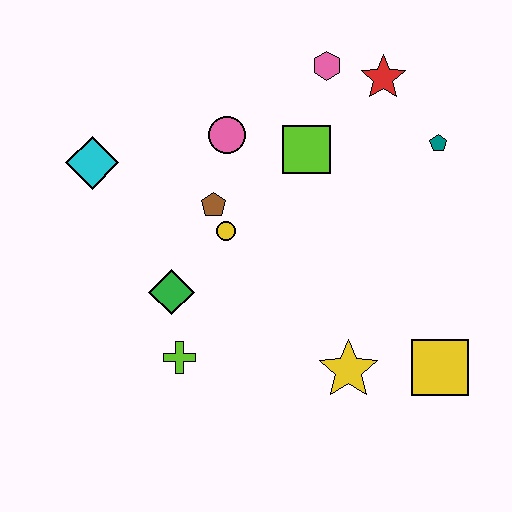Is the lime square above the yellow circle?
Yes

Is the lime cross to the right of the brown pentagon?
No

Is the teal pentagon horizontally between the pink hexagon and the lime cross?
No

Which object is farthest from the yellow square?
The cyan diamond is farthest from the yellow square.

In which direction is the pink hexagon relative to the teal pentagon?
The pink hexagon is to the left of the teal pentagon.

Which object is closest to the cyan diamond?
The brown pentagon is closest to the cyan diamond.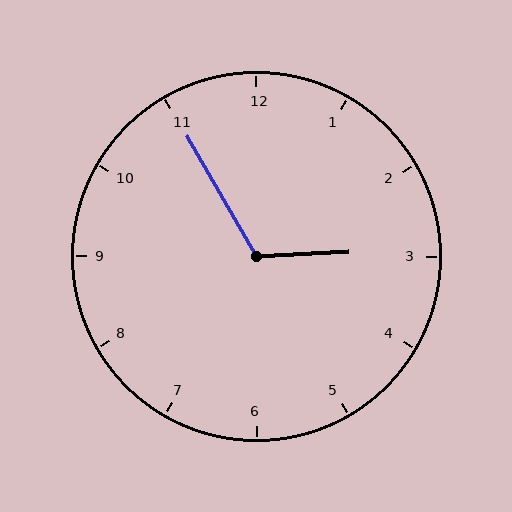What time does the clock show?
2:55.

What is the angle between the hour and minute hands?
Approximately 118 degrees.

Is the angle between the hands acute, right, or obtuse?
It is obtuse.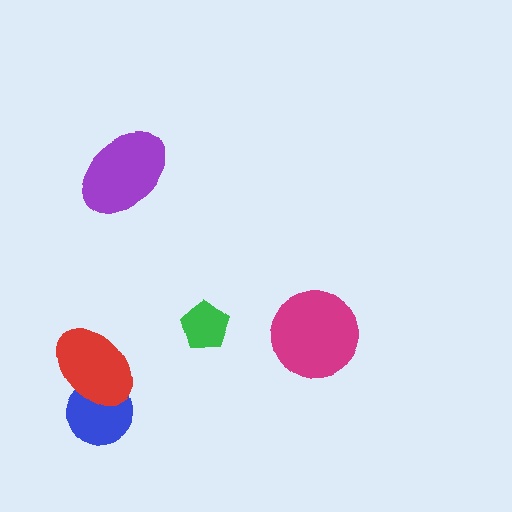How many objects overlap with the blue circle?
1 object overlaps with the blue circle.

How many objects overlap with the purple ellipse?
0 objects overlap with the purple ellipse.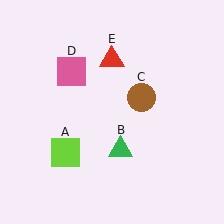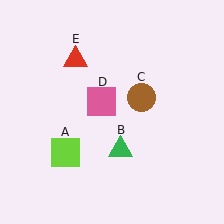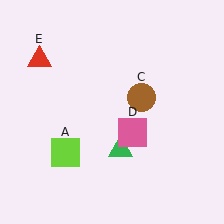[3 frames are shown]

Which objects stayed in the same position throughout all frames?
Lime square (object A) and green triangle (object B) and brown circle (object C) remained stationary.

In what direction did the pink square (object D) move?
The pink square (object D) moved down and to the right.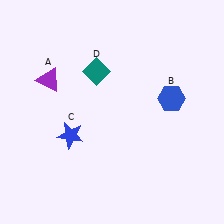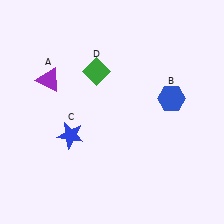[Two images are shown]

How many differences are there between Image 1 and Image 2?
There is 1 difference between the two images.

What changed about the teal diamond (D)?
In Image 1, D is teal. In Image 2, it changed to green.